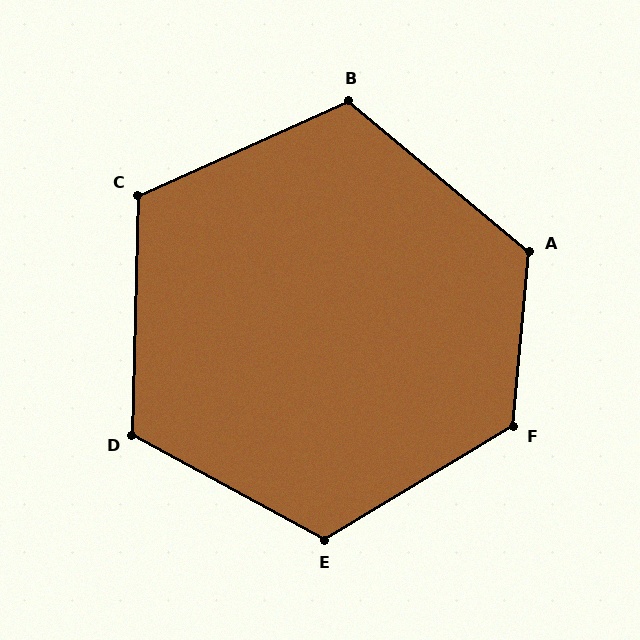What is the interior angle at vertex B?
Approximately 116 degrees (obtuse).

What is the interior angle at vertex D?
Approximately 117 degrees (obtuse).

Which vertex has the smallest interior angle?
C, at approximately 116 degrees.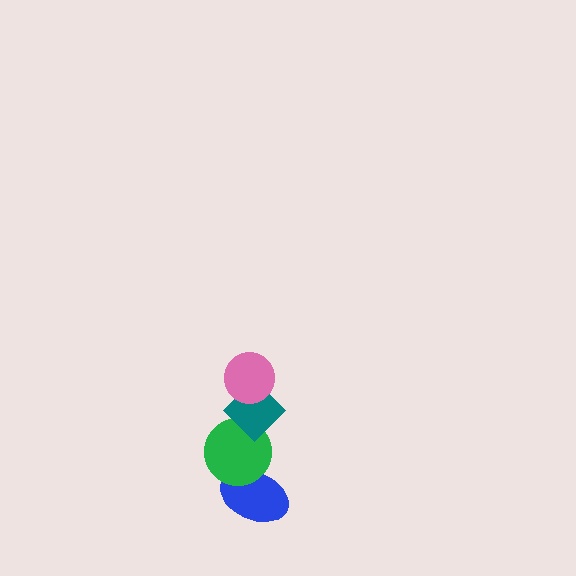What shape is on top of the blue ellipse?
The green circle is on top of the blue ellipse.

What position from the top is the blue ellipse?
The blue ellipse is 4th from the top.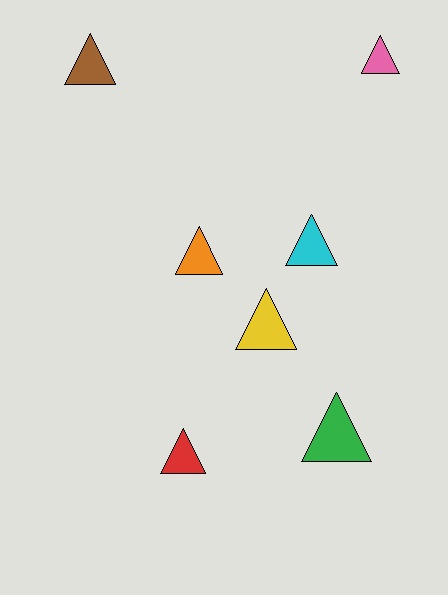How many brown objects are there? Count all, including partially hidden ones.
There is 1 brown object.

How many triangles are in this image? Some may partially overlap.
There are 7 triangles.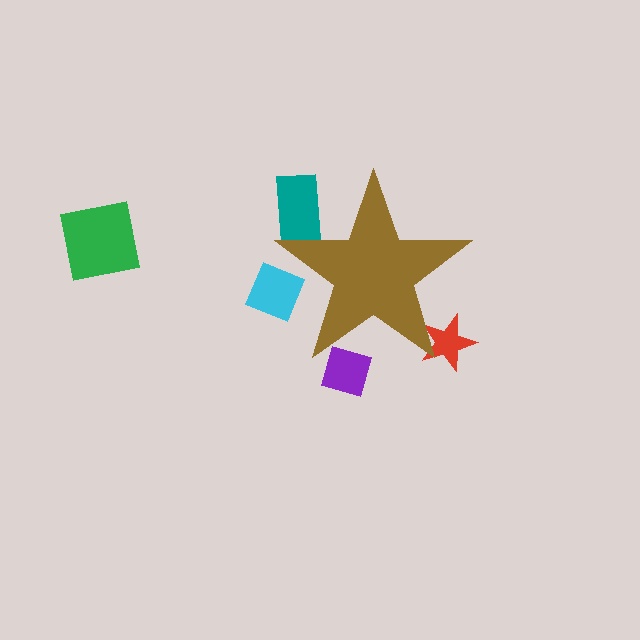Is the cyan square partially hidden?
Yes, the cyan square is partially hidden behind the brown star.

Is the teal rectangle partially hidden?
Yes, the teal rectangle is partially hidden behind the brown star.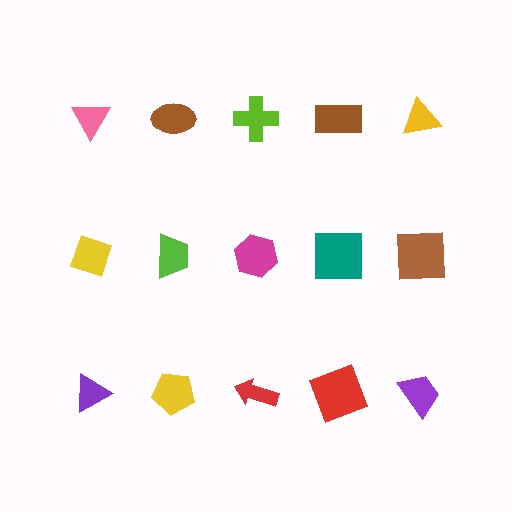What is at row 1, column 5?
A yellow triangle.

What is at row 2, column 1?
A yellow diamond.